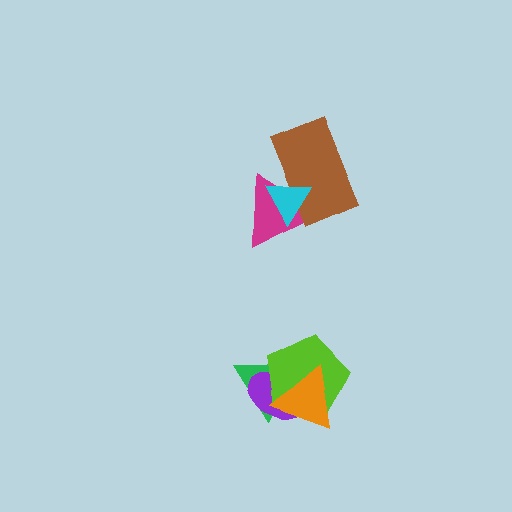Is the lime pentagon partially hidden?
Yes, it is partially covered by another shape.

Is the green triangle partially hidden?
Yes, it is partially covered by another shape.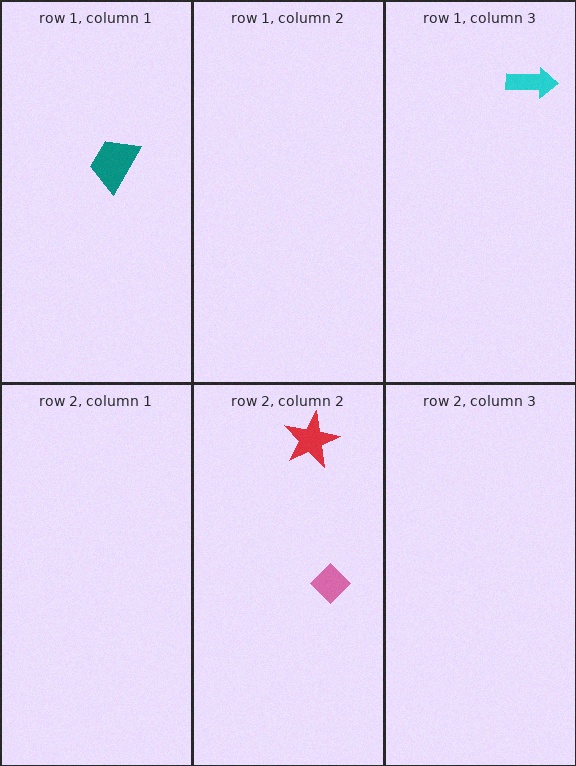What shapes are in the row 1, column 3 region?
The cyan arrow.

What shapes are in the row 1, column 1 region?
The teal trapezoid.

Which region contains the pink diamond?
The row 2, column 2 region.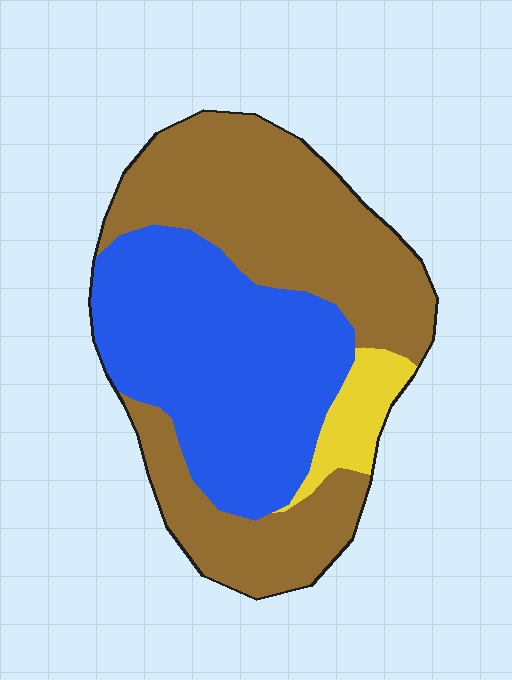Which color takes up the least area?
Yellow, at roughly 5%.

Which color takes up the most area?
Brown, at roughly 50%.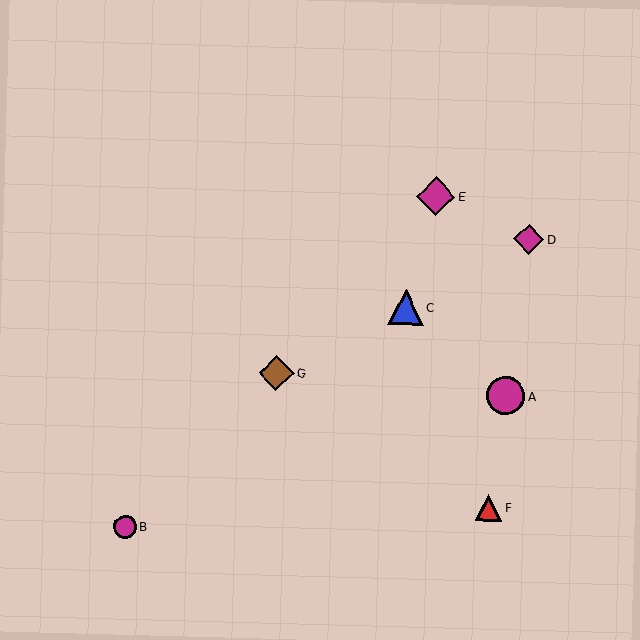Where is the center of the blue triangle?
The center of the blue triangle is at (406, 307).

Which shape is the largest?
The magenta diamond (labeled E) is the largest.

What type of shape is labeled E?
Shape E is a magenta diamond.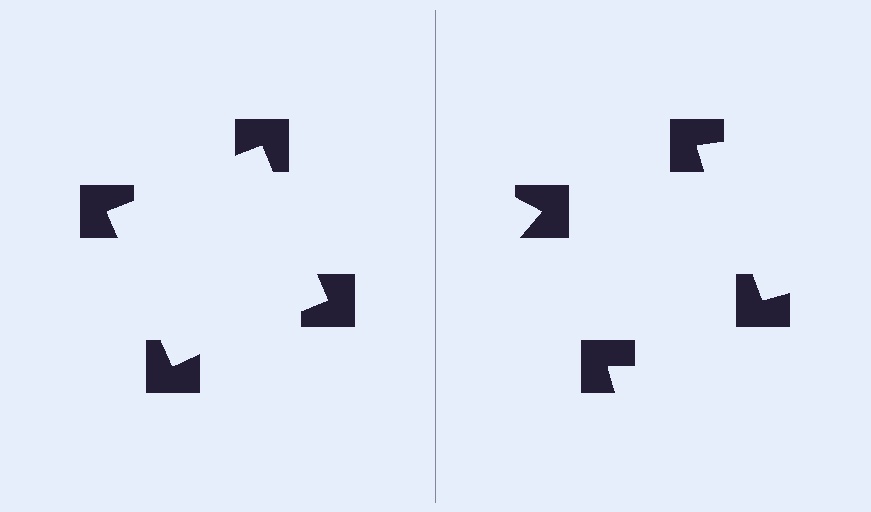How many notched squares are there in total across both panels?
8 — 4 on each side.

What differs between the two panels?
The notched squares are positioned identically on both sides; only the wedge orientations differ. On the left they align to a square; on the right they are misaligned.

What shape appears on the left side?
An illusory square.